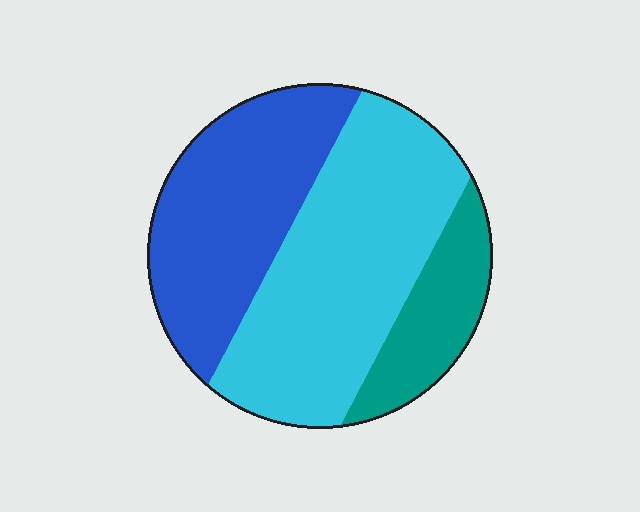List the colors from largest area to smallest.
From largest to smallest: cyan, blue, teal.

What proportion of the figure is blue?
Blue covers about 35% of the figure.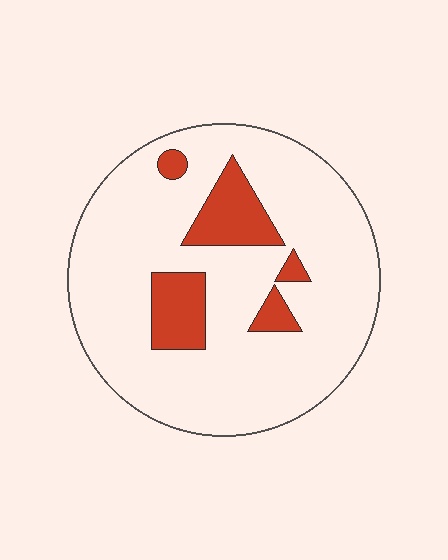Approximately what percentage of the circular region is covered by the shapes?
Approximately 15%.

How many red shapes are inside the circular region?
5.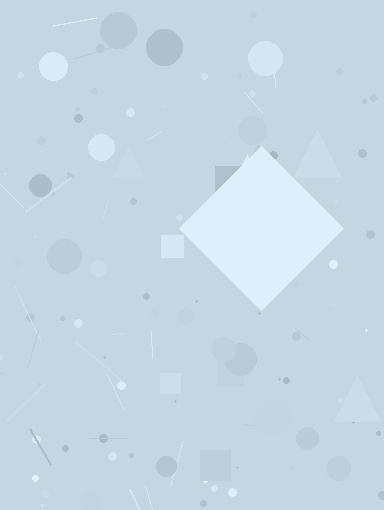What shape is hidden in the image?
A diamond is hidden in the image.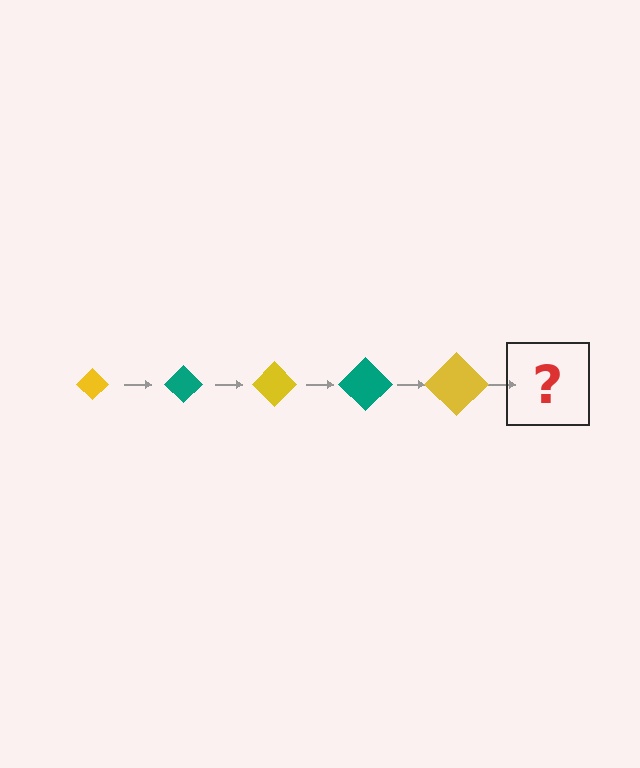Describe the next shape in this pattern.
It should be a teal diamond, larger than the previous one.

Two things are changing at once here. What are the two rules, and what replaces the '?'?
The two rules are that the diamond grows larger each step and the color cycles through yellow and teal. The '?' should be a teal diamond, larger than the previous one.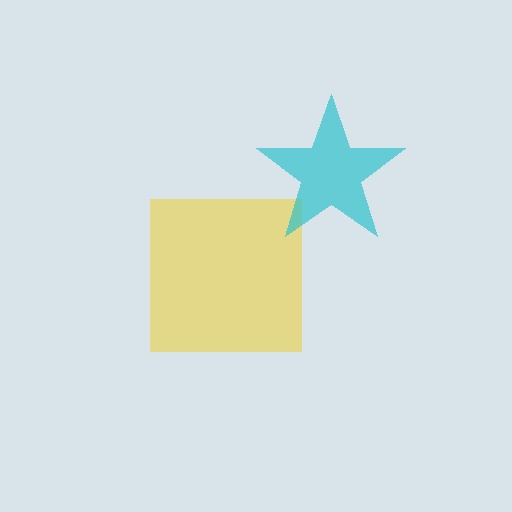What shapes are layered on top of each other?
The layered shapes are: a yellow square, a cyan star.